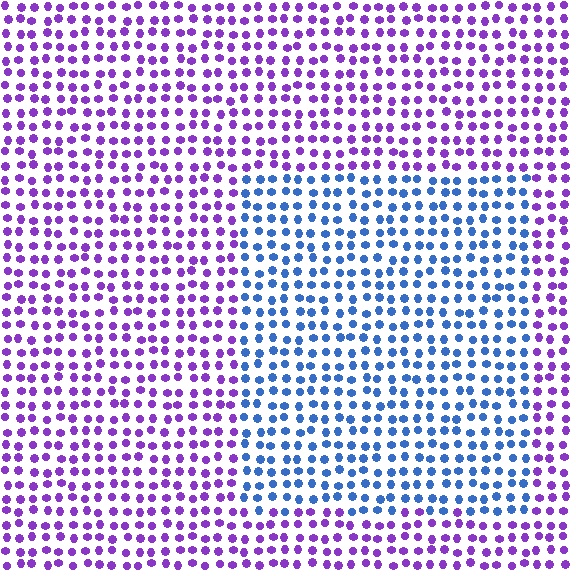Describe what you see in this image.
The image is filled with small purple elements in a uniform arrangement. A rectangle-shaped region is visible where the elements are tinted to a slightly different hue, forming a subtle color boundary.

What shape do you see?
I see a rectangle.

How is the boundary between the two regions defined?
The boundary is defined purely by a slight shift in hue (about 58 degrees). Spacing, size, and orientation are identical on both sides.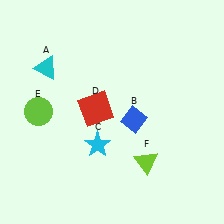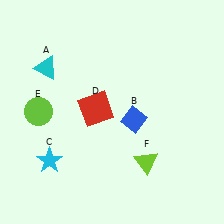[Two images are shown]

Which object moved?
The cyan star (C) moved left.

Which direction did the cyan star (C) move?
The cyan star (C) moved left.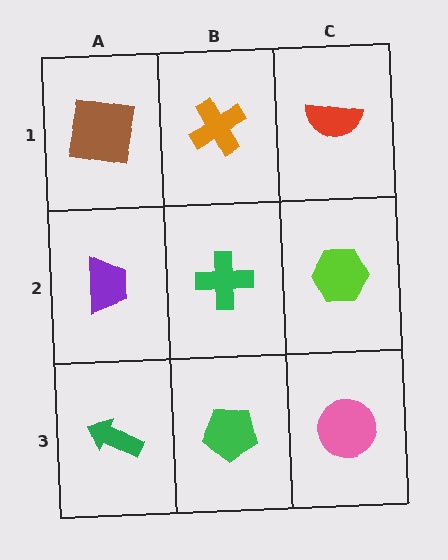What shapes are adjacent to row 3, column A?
A purple trapezoid (row 2, column A), a green pentagon (row 3, column B).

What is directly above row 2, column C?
A red semicircle.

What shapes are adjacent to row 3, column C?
A lime hexagon (row 2, column C), a green pentagon (row 3, column B).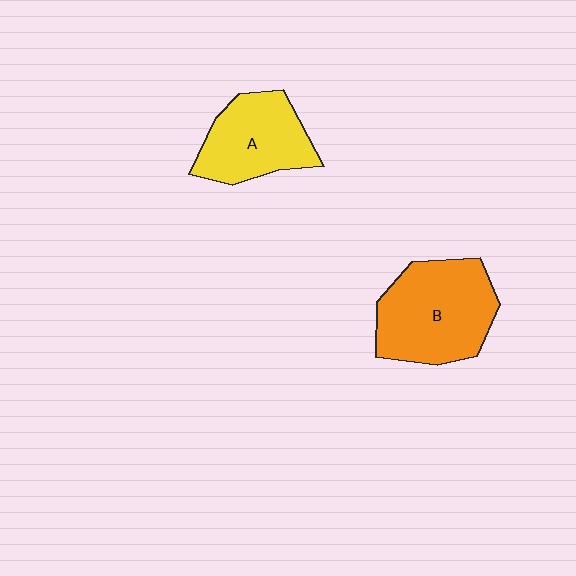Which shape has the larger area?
Shape B (orange).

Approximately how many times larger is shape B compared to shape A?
Approximately 1.3 times.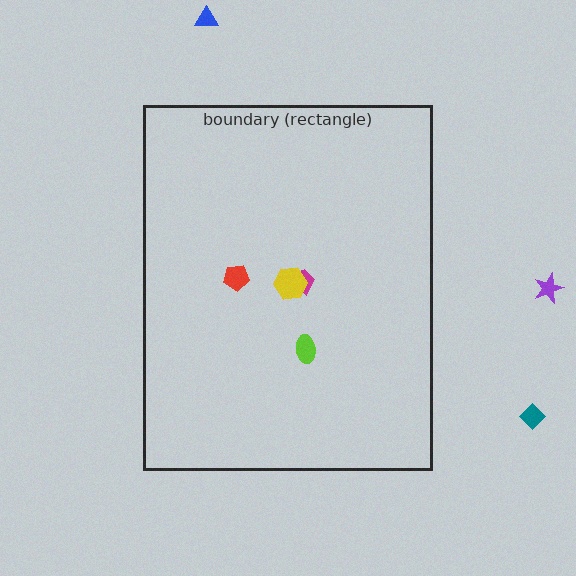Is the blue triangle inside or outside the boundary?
Outside.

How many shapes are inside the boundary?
4 inside, 3 outside.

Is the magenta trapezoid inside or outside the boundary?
Inside.